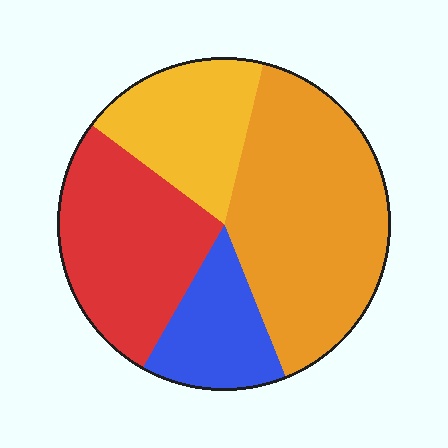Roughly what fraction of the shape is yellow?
Yellow covers around 20% of the shape.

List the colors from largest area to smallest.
From largest to smallest: orange, red, yellow, blue.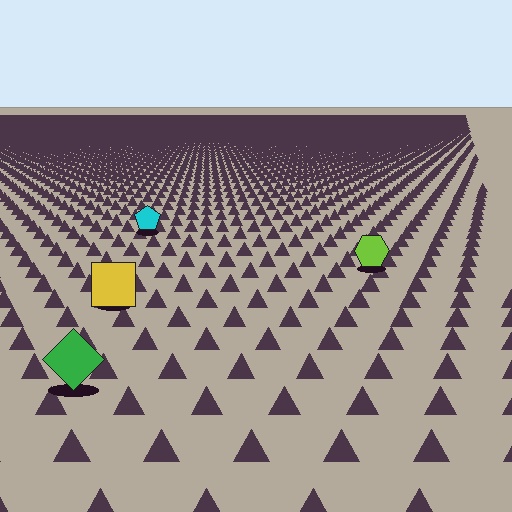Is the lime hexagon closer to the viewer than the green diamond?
No. The green diamond is closer — you can tell from the texture gradient: the ground texture is coarser near it.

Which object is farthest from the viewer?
The cyan pentagon is farthest from the viewer. It appears smaller and the ground texture around it is denser.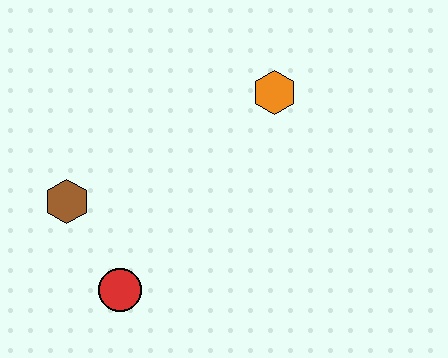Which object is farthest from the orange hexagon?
The red circle is farthest from the orange hexagon.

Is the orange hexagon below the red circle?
No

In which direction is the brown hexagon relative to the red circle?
The brown hexagon is above the red circle.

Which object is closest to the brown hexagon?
The red circle is closest to the brown hexagon.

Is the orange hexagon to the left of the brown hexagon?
No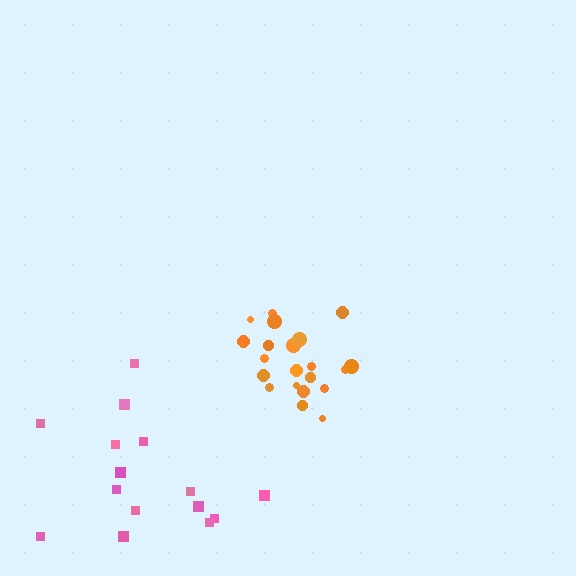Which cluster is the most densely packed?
Orange.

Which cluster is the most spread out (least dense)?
Pink.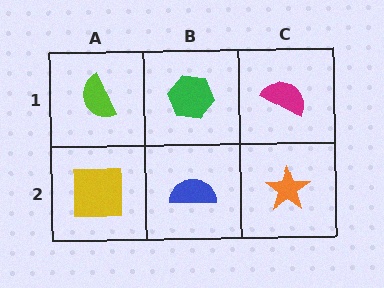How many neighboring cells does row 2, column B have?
3.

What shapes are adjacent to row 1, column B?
A blue semicircle (row 2, column B), a lime semicircle (row 1, column A), a magenta semicircle (row 1, column C).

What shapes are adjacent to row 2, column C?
A magenta semicircle (row 1, column C), a blue semicircle (row 2, column B).